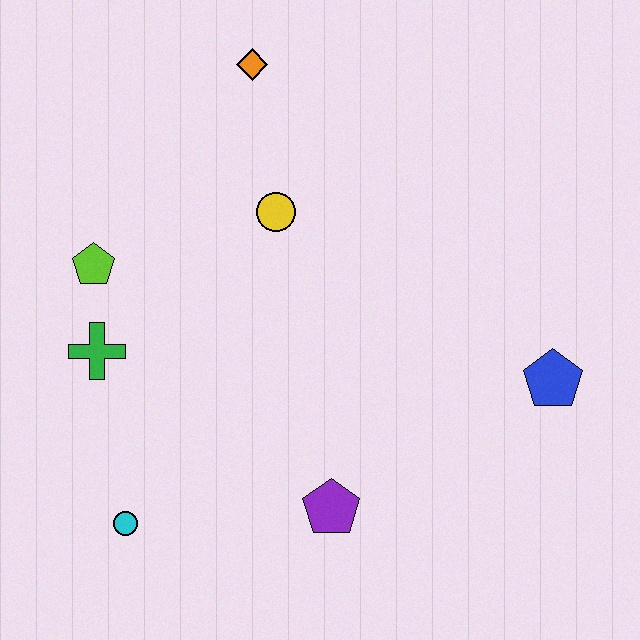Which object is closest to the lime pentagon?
The green cross is closest to the lime pentagon.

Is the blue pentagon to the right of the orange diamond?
Yes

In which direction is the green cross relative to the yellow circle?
The green cross is to the left of the yellow circle.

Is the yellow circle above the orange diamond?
No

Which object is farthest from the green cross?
The blue pentagon is farthest from the green cross.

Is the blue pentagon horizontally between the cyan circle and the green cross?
No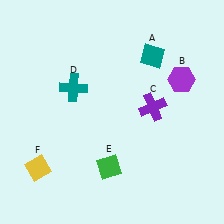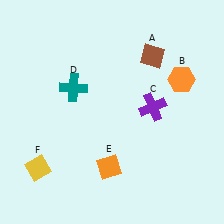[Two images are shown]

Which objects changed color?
A changed from teal to brown. B changed from purple to orange. E changed from green to orange.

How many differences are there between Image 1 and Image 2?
There are 3 differences between the two images.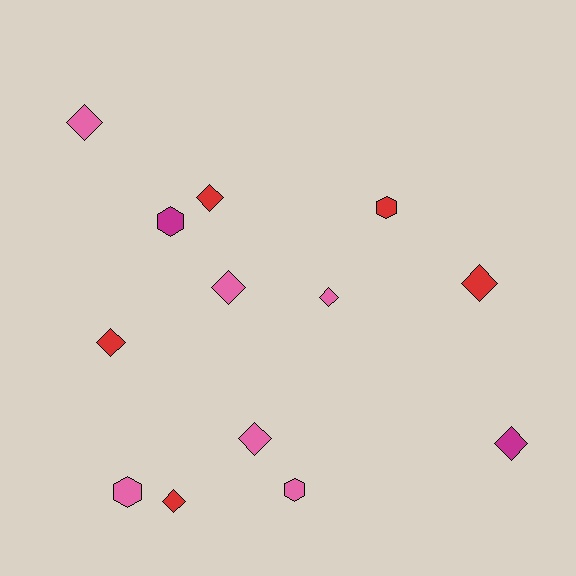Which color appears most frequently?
Pink, with 6 objects.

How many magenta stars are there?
There are no magenta stars.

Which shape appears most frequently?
Diamond, with 9 objects.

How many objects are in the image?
There are 13 objects.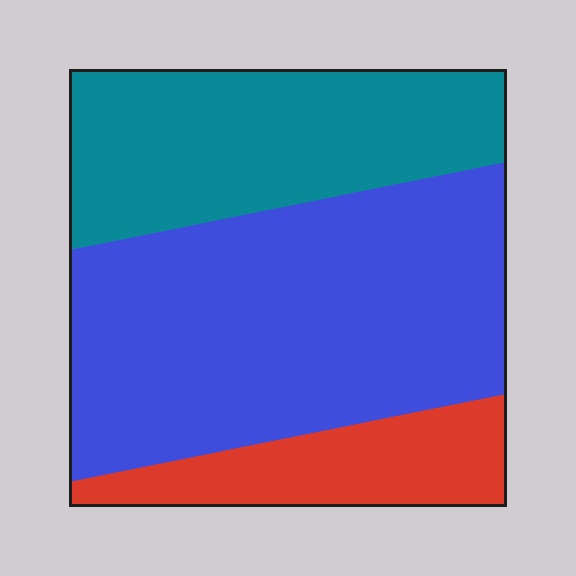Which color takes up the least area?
Red, at roughly 15%.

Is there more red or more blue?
Blue.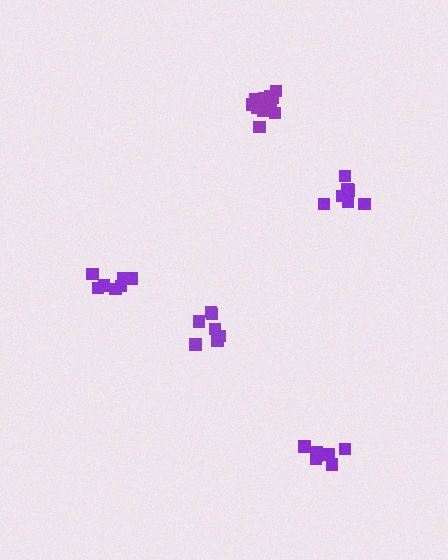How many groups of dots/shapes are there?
There are 5 groups.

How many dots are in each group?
Group 1: 7 dots, Group 2: 7 dots, Group 3: 11 dots, Group 4: 7 dots, Group 5: 9 dots (41 total).